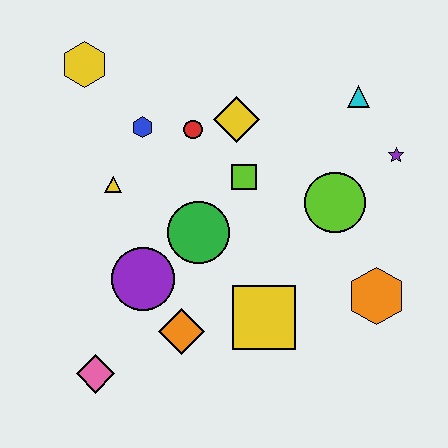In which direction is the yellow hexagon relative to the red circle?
The yellow hexagon is to the left of the red circle.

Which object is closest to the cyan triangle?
The purple star is closest to the cyan triangle.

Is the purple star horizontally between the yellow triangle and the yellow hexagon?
No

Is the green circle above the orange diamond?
Yes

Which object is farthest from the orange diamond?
The cyan triangle is farthest from the orange diamond.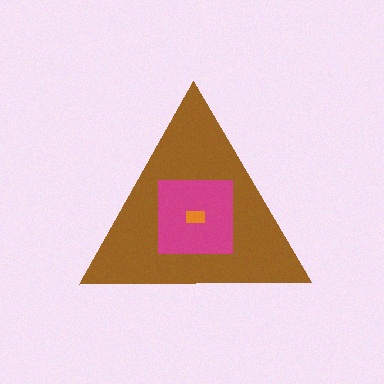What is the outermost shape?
The brown triangle.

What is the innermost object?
The orange rectangle.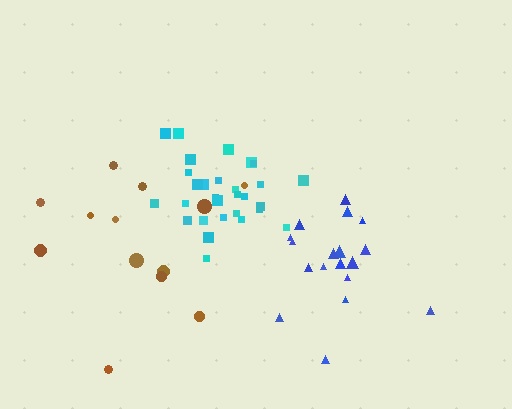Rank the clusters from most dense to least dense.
cyan, blue, brown.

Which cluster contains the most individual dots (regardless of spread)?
Cyan (29).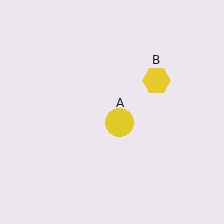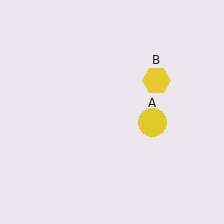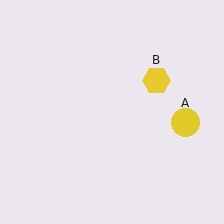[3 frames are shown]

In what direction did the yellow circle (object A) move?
The yellow circle (object A) moved right.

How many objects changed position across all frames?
1 object changed position: yellow circle (object A).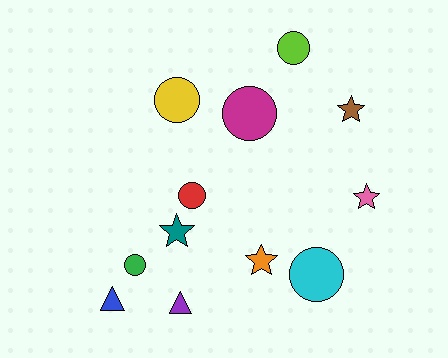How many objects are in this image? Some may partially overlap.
There are 12 objects.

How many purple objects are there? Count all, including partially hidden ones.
There is 1 purple object.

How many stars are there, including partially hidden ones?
There are 4 stars.